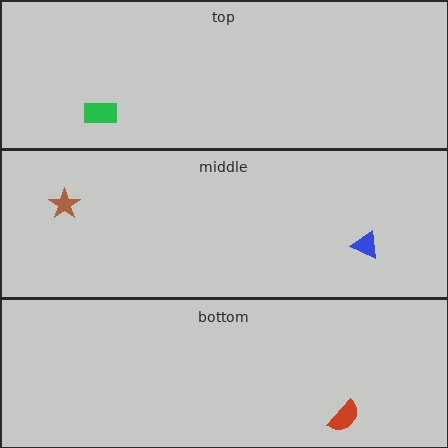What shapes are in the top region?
The green rectangle.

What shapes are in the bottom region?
The red semicircle.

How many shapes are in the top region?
1.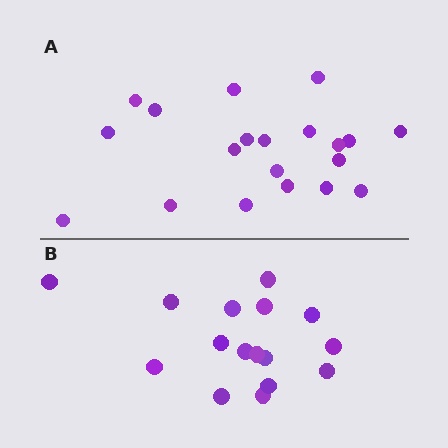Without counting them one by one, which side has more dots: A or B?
Region A (the top region) has more dots.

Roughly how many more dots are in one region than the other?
Region A has about 4 more dots than region B.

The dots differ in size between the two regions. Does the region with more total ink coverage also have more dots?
No. Region B has more total ink coverage because its dots are larger, but region A actually contains more individual dots. Total area can be misleading — the number of items is what matters here.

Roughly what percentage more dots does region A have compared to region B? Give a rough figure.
About 25% more.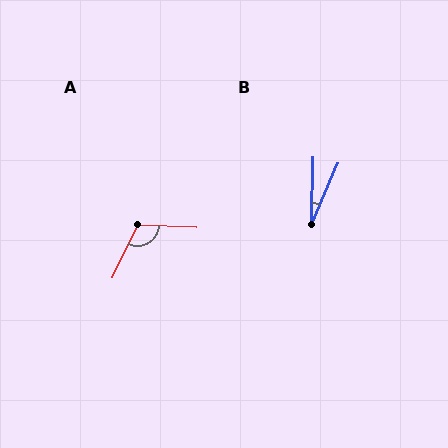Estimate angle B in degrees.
Approximately 22 degrees.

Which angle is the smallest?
B, at approximately 22 degrees.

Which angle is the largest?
A, at approximately 113 degrees.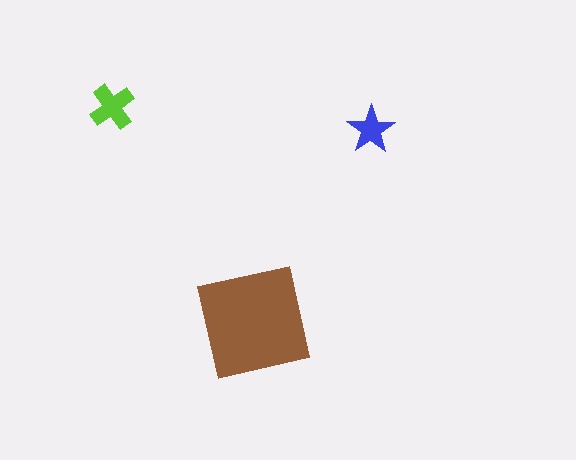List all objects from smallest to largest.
The blue star, the lime cross, the brown square.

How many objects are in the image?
There are 3 objects in the image.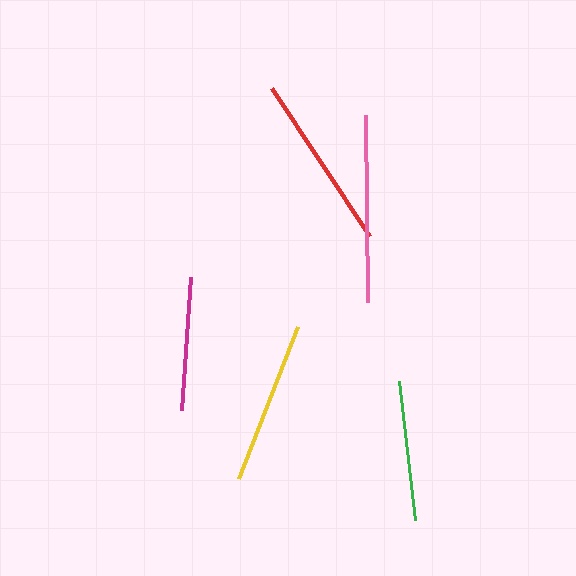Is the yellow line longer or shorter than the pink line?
The pink line is longer than the yellow line.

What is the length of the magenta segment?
The magenta segment is approximately 133 pixels long.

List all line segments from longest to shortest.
From longest to shortest: pink, red, yellow, green, magenta.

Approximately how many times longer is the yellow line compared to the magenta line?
The yellow line is approximately 1.2 times the length of the magenta line.